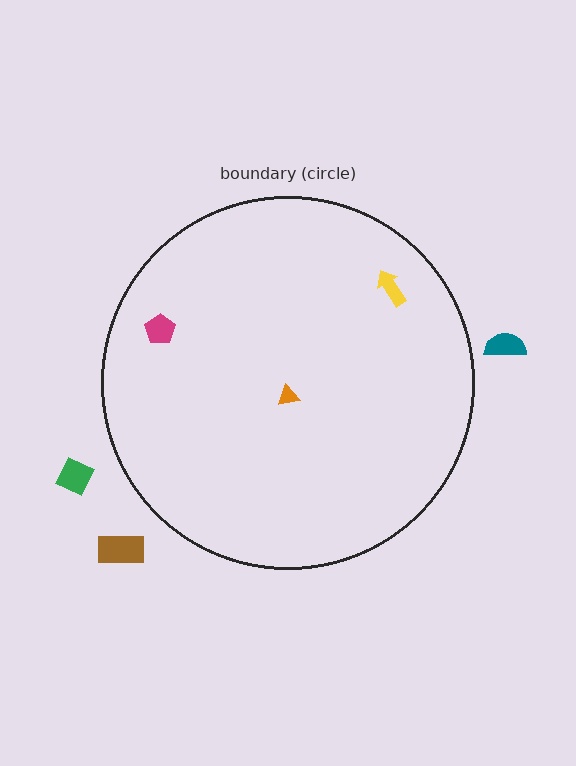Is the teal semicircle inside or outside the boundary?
Outside.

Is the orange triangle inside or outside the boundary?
Inside.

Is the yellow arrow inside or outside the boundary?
Inside.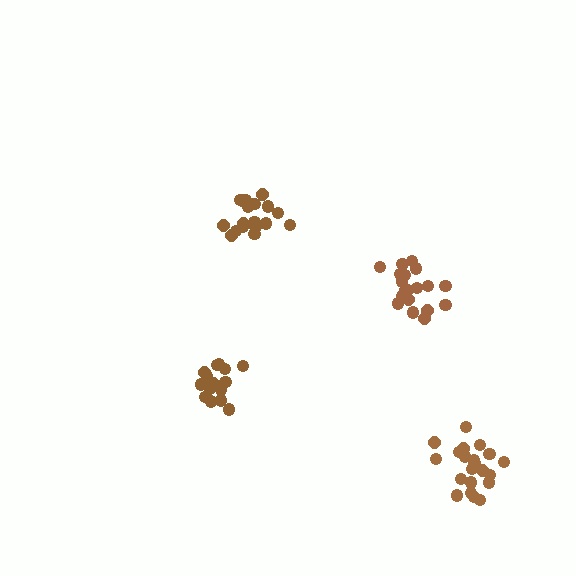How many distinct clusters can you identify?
There are 4 distinct clusters.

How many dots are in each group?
Group 1: 20 dots, Group 2: 15 dots, Group 3: 18 dots, Group 4: 21 dots (74 total).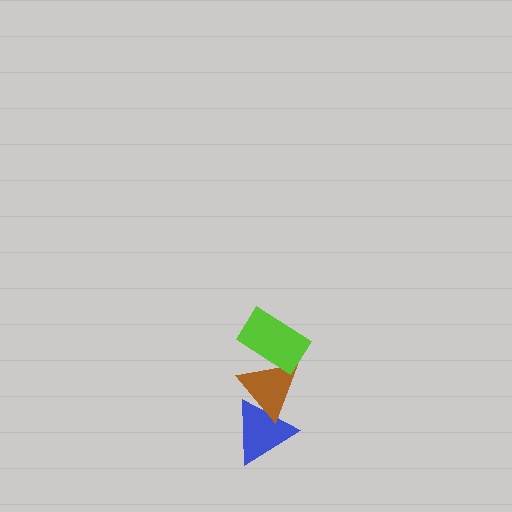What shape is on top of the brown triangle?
The lime rectangle is on top of the brown triangle.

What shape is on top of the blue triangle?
The brown triangle is on top of the blue triangle.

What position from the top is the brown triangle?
The brown triangle is 2nd from the top.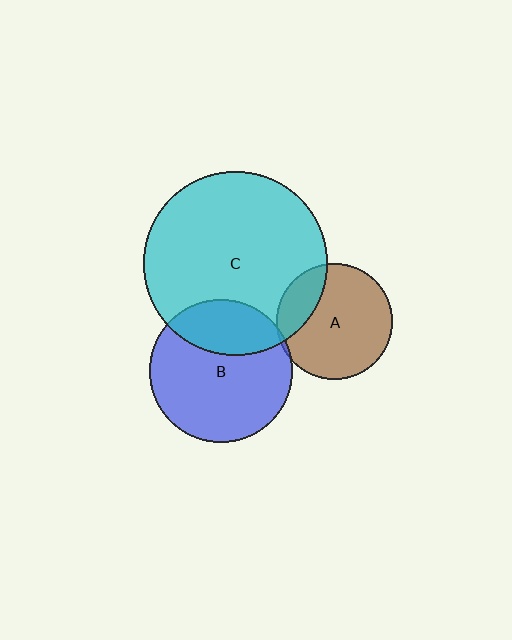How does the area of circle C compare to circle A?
Approximately 2.5 times.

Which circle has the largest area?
Circle C (cyan).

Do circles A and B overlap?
Yes.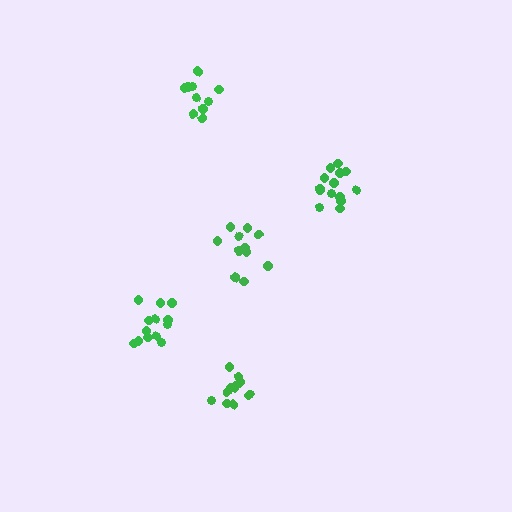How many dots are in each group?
Group 1: 10 dots, Group 2: 13 dots, Group 3: 14 dots, Group 4: 11 dots, Group 5: 12 dots (60 total).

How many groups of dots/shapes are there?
There are 5 groups.